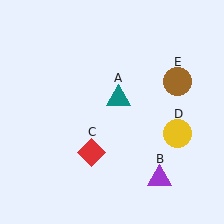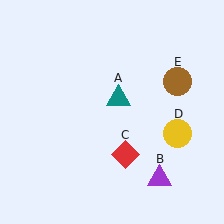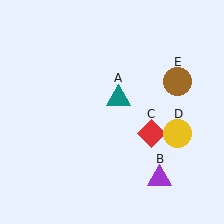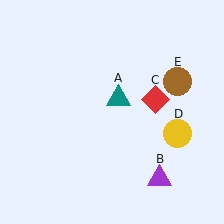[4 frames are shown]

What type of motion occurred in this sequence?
The red diamond (object C) rotated counterclockwise around the center of the scene.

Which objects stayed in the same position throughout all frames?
Teal triangle (object A) and purple triangle (object B) and yellow circle (object D) and brown circle (object E) remained stationary.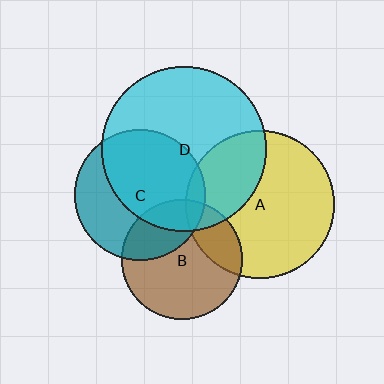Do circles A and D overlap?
Yes.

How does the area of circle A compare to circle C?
Approximately 1.3 times.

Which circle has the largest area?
Circle D (cyan).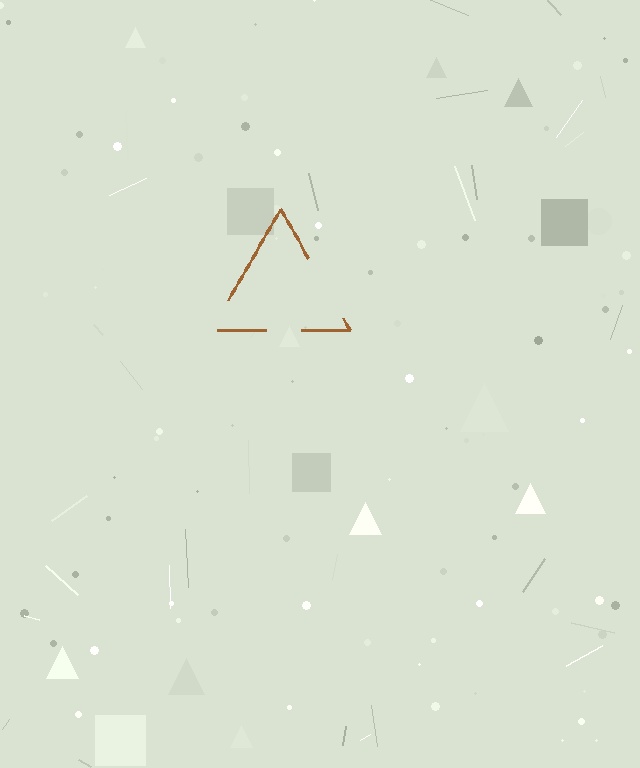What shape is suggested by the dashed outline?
The dashed outline suggests a triangle.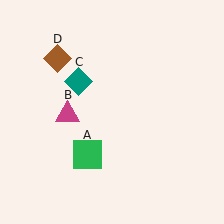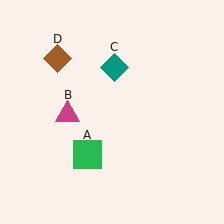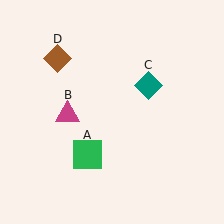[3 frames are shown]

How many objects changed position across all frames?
1 object changed position: teal diamond (object C).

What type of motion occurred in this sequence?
The teal diamond (object C) rotated clockwise around the center of the scene.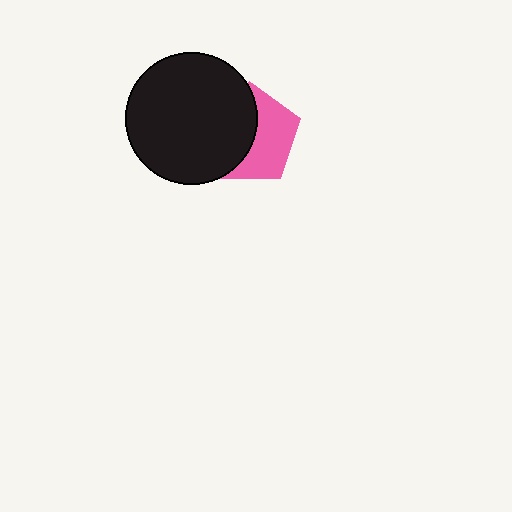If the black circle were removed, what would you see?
You would see the complete pink pentagon.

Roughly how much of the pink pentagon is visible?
About half of it is visible (roughly 50%).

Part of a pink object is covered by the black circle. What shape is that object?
It is a pentagon.